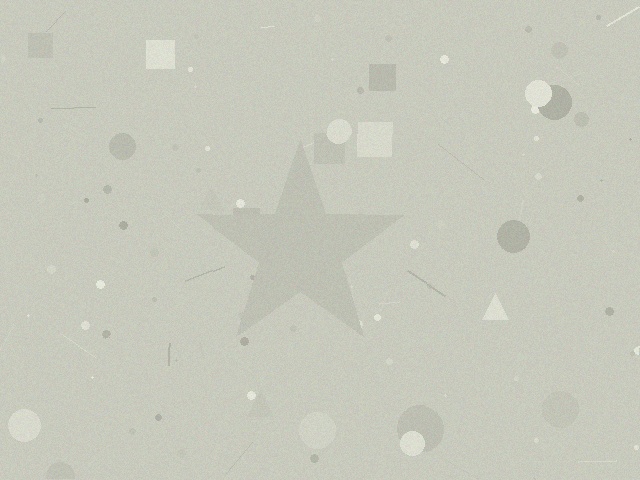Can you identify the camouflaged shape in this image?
The camouflaged shape is a star.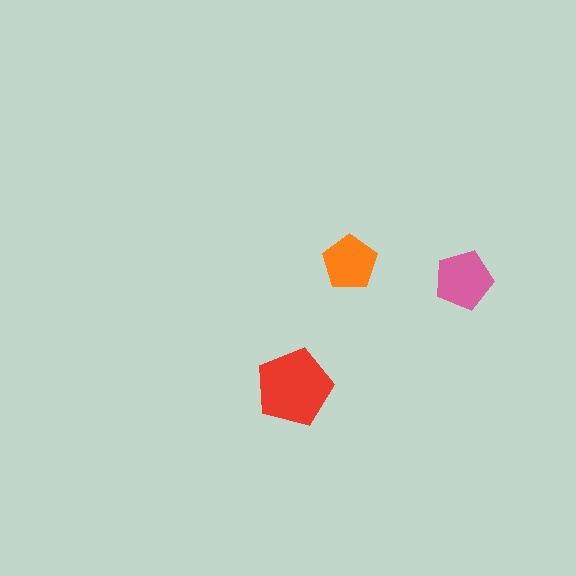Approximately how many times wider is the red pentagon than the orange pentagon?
About 1.5 times wider.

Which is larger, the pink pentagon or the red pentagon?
The red one.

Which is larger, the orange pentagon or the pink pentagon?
The pink one.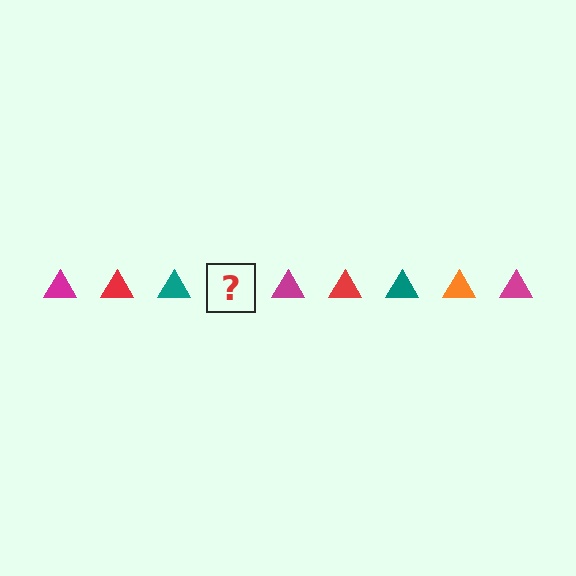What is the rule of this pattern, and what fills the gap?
The rule is that the pattern cycles through magenta, red, teal, orange triangles. The gap should be filled with an orange triangle.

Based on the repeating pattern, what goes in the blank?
The blank should be an orange triangle.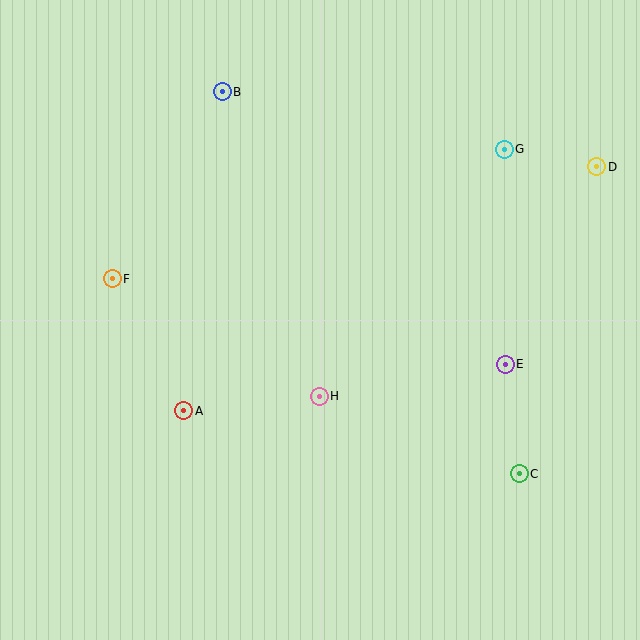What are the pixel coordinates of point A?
Point A is at (184, 411).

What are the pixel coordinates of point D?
Point D is at (597, 167).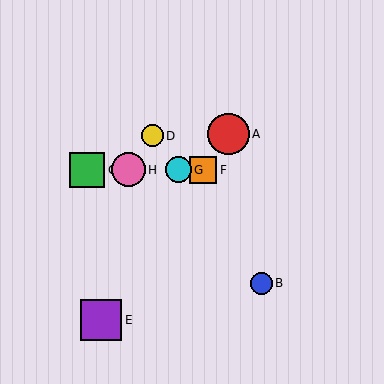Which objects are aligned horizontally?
Objects C, F, G, H are aligned horizontally.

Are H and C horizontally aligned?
Yes, both are at y≈170.